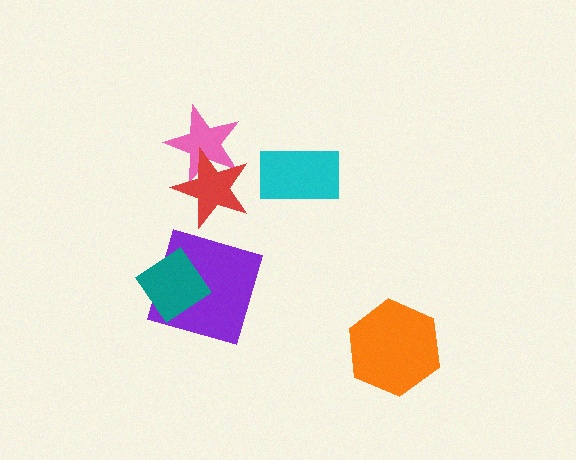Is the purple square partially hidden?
Yes, it is partially covered by another shape.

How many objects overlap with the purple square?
1 object overlaps with the purple square.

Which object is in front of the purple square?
The teal diamond is in front of the purple square.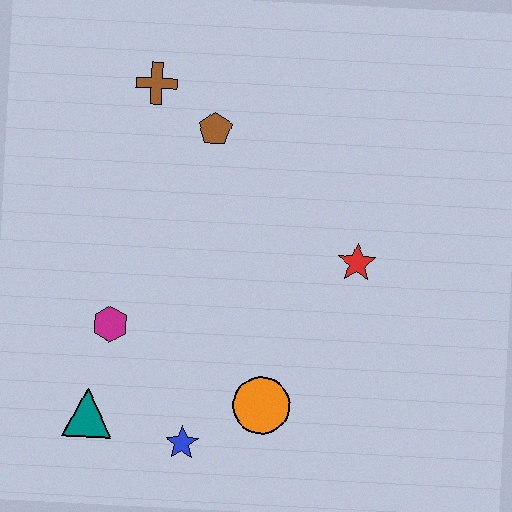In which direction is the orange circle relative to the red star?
The orange circle is below the red star.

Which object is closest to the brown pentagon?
The brown cross is closest to the brown pentagon.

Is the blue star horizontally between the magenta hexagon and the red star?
Yes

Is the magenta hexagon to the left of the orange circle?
Yes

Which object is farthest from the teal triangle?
The brown cross is farthest from the teal triangle.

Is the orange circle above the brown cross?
No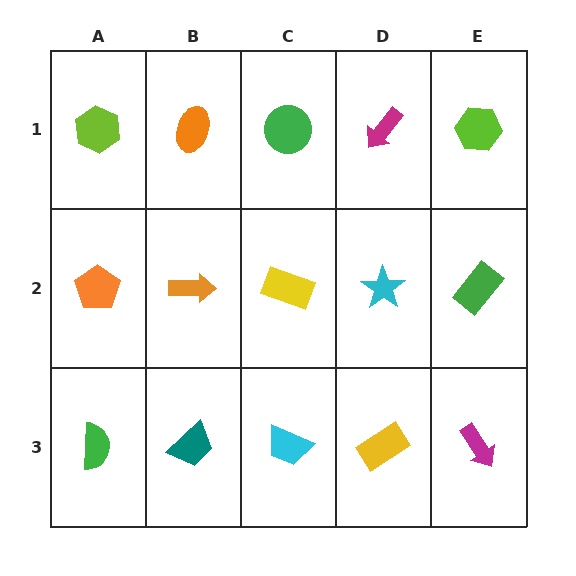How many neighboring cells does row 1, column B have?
3.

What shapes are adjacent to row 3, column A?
An orange pentagon (row 2, column A), a teal trapezoid (row 3, column B).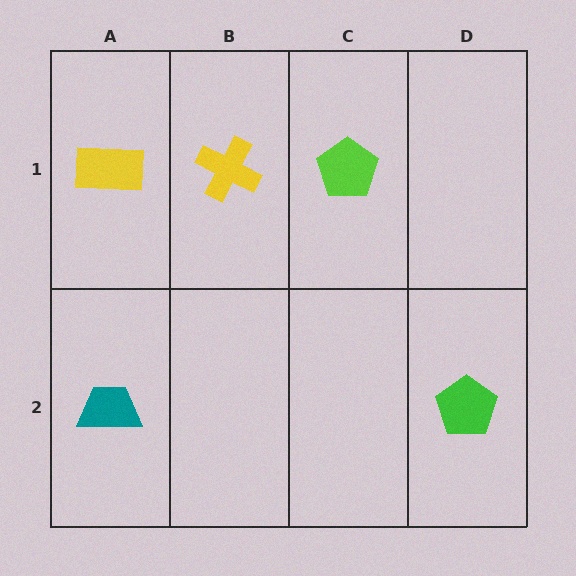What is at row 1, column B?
A yellow cross.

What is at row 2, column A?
A teal trapezoid.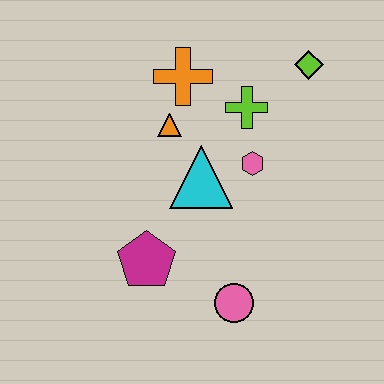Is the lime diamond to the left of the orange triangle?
No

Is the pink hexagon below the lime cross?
Yes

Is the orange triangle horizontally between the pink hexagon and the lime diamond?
No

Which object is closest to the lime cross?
The pink hexagon is closest to the lime cross.